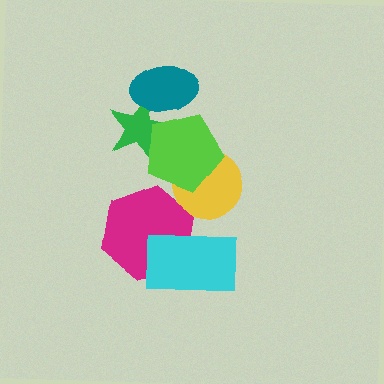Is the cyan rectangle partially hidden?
No, no other shape covers it.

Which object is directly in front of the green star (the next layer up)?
The teal ellipse is directly in front of the green star.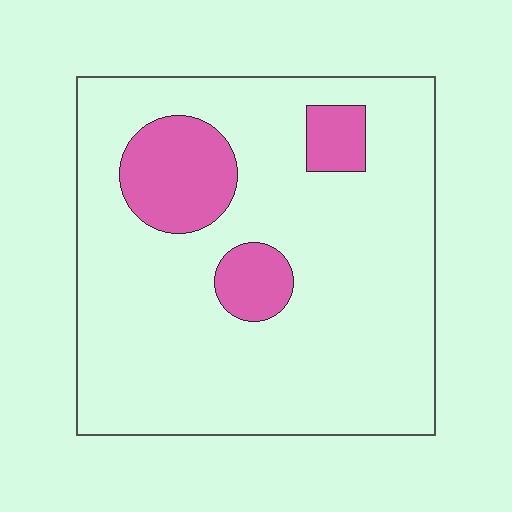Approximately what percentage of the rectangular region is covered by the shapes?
Approximately 15%.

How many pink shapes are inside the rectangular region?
3.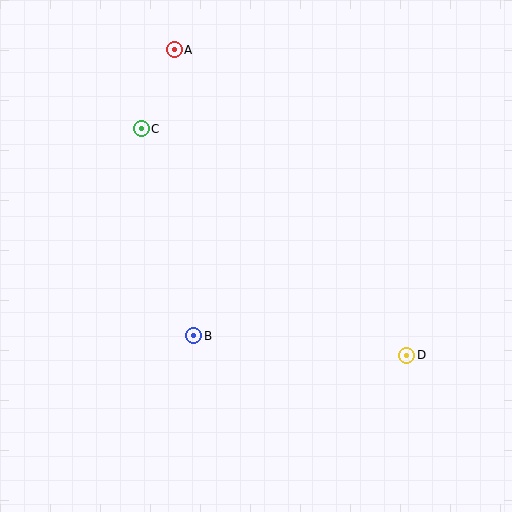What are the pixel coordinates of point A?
Point A is at (174, 50).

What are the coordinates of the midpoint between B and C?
The midpoint between B and C is at (167, 232).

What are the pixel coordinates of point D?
Point D is at (407, 355).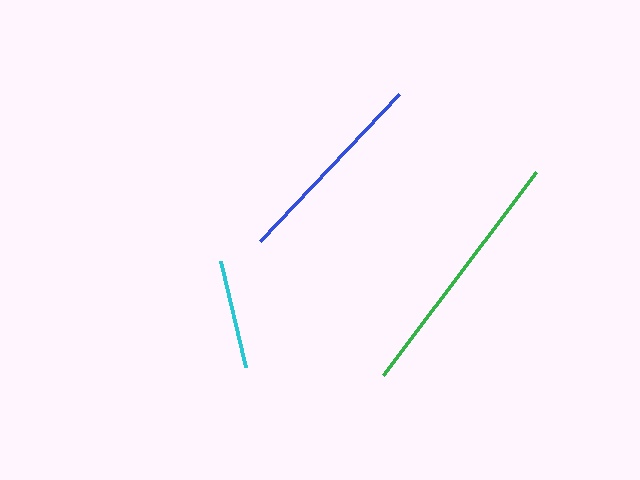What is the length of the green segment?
The green segment is approximately 254 pixels long.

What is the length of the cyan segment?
The cyan segment is approximately 108 pixels long.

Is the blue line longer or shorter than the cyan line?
The blue line is longer than the cyan line.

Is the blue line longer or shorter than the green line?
The green line is longer than the blue line.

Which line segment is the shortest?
The cyan line is the shortest at approximately 108 pixels.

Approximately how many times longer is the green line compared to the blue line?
The green line is approximately 1.3 times the length of the blue line.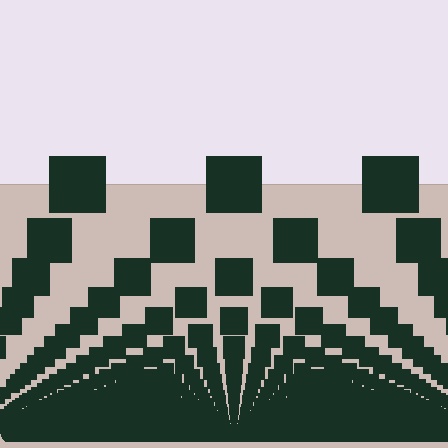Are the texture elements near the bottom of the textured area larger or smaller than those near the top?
Smaller. The gradient is inverted — elements near the bottom are smaller and denser.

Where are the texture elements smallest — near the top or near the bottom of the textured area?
Near the bottom.